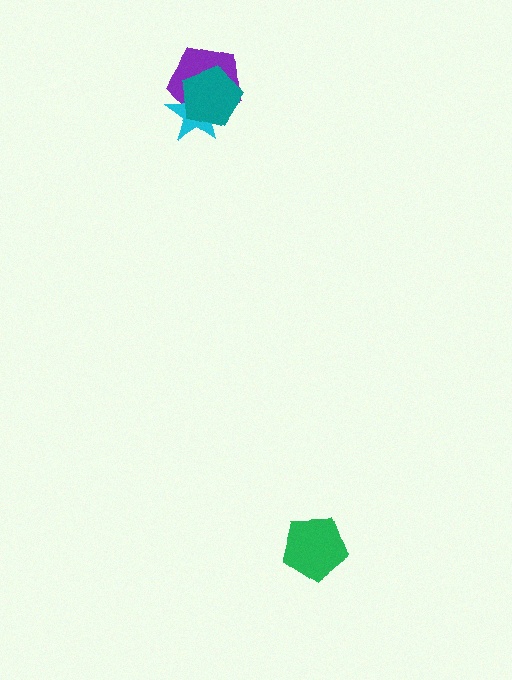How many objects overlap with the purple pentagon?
2 objects overlap with the purple pentagon.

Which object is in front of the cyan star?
The teal pentagon is in front of the cyan star.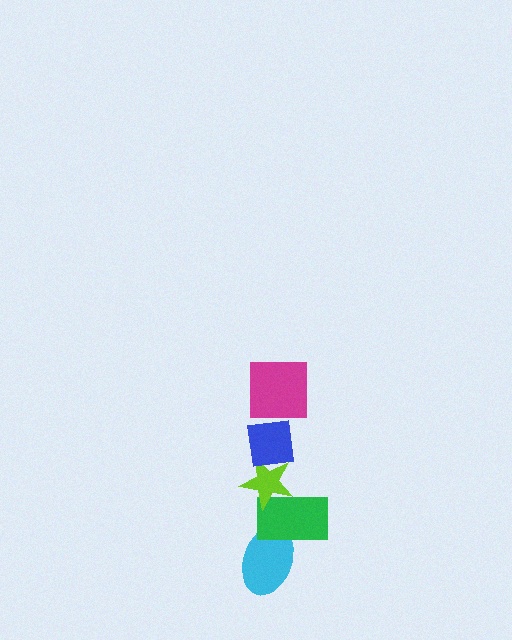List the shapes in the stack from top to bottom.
From top to bottom: the magenta square, the blue square, the lime star, the green rectangle, the cyan ellipse.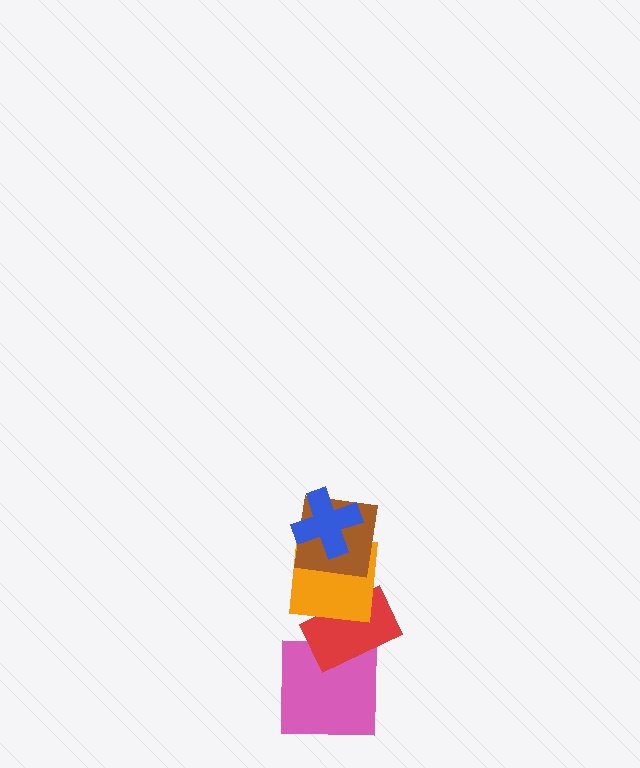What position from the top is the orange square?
The orange square is 3rd from the top.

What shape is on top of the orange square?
The brown square is on top of the orange square.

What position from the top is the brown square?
The brown square is 2nd from the top.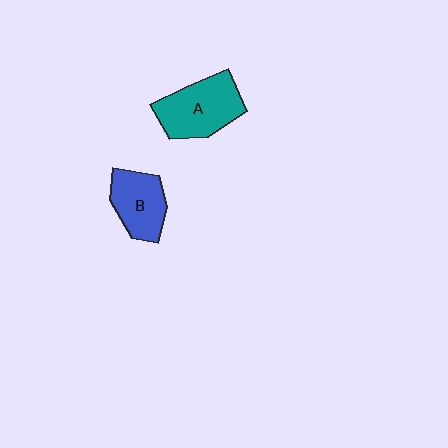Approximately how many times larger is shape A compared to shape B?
Approximately 1.3 times.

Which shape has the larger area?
Shape A (teal).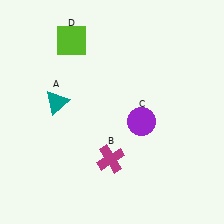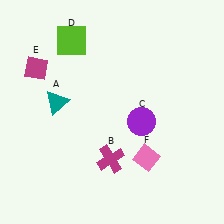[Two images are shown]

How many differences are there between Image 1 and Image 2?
There are 2 differences between the two images.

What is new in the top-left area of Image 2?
A magenta diamond (E) was added in the top-left area of Image 2.